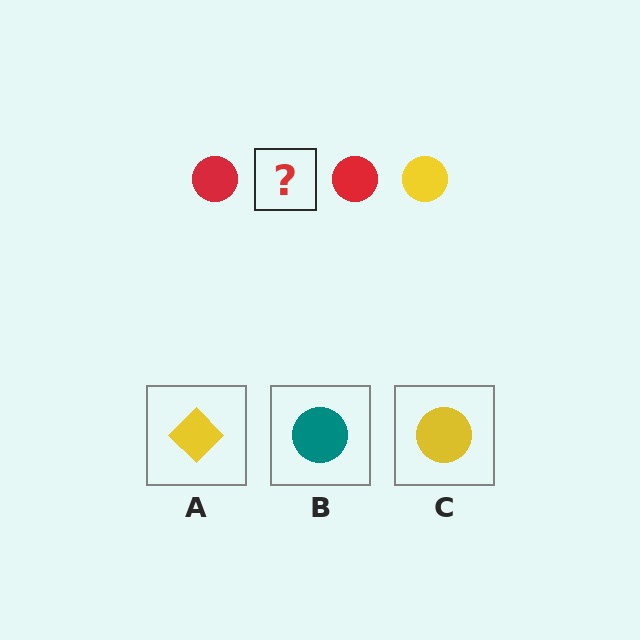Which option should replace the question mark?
Option C.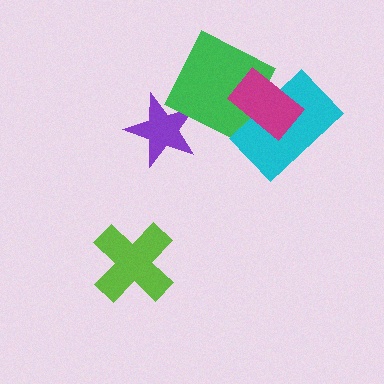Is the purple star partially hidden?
Yes, it is partially covered by another shape.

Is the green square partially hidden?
Yes, it is partially covered by another shape.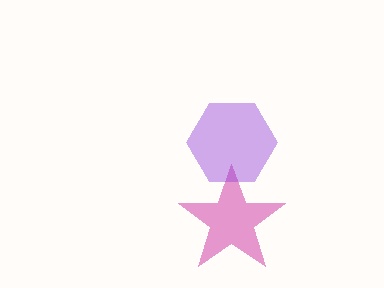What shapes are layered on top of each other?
The layered shapes are: a magenta star, a purple hexagon.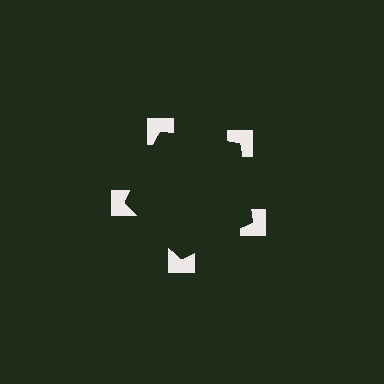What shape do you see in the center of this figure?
An illusory pentagon — its edges are inferred from the aligned wedge cuts in the notched squares, not physically drawn.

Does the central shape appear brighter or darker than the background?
It typically appears slightly darker than the background, even though no actual brightness change is drawn.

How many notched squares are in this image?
There are 5 — one at each vertex of the illusory pentagon.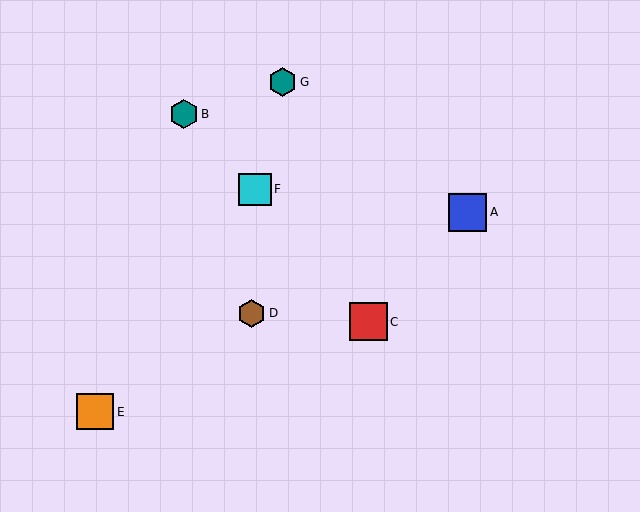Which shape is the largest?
The blue square (labeled A) is the largest.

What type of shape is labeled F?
Shape F is a cyan square.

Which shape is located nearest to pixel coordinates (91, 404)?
The orange square (labeled E) at (95, 412) is nearest to that location.